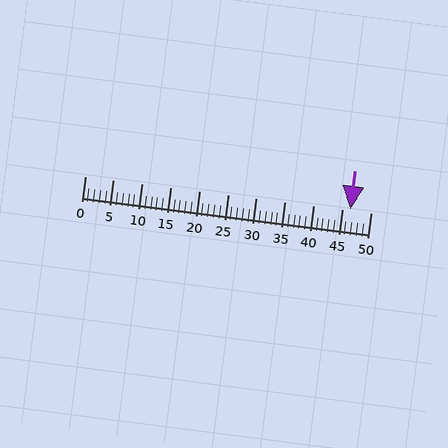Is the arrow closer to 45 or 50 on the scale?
The arrow is closer to 45.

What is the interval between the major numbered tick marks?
The major tick marks are spaced 5 units apart.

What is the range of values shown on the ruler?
The ruler shows values from 0 to 50.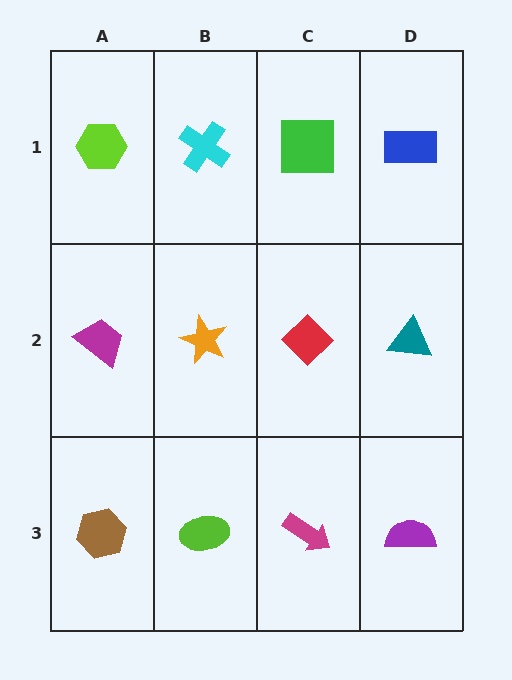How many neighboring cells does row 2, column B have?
4.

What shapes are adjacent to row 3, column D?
A teal triangle (row 2, column D), a magenta arrow (row 3, column C).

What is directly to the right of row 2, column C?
A teal triangle.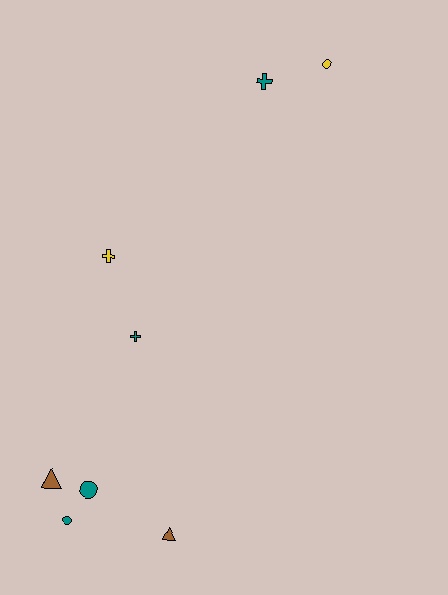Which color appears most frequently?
Teal, with 4 objects.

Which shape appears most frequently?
Circle, with 3 objects.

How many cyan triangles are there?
There are no cyan triangles.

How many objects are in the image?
There are 8 objects.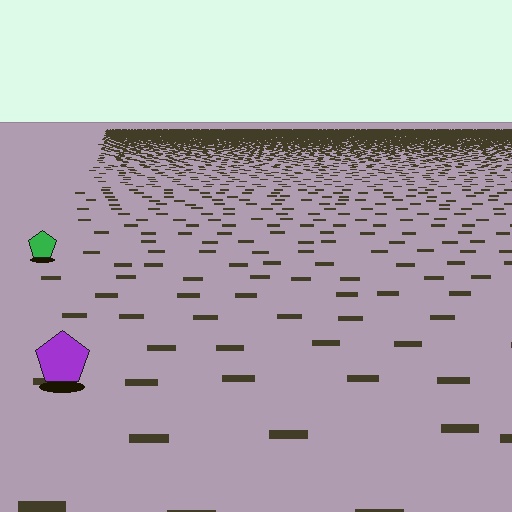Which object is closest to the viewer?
The purple pentagon is closest. The texture marks near it are larger and more spread out.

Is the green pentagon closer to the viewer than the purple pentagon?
No. The purple pentagon is closer — you can tell from the texture gradient: the ground texture is coarser near it.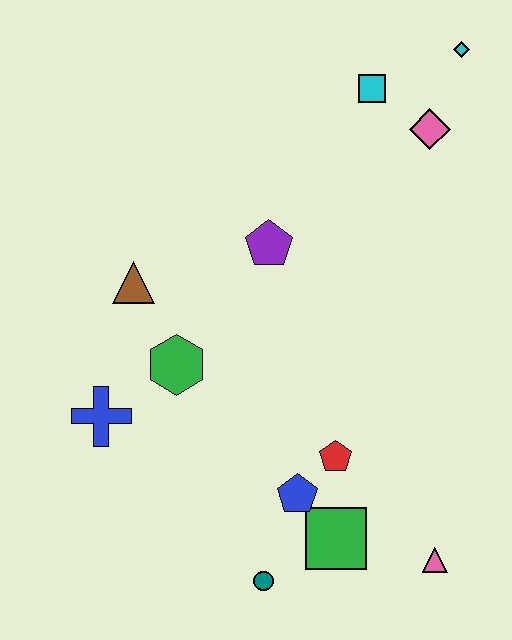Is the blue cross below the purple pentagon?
Yes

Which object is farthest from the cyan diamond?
The teal circle is farthest from the cyan diamond.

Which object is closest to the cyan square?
The pink diamond is closest to the cyan square.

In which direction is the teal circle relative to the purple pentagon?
The teal circle is below the purple pentagon.